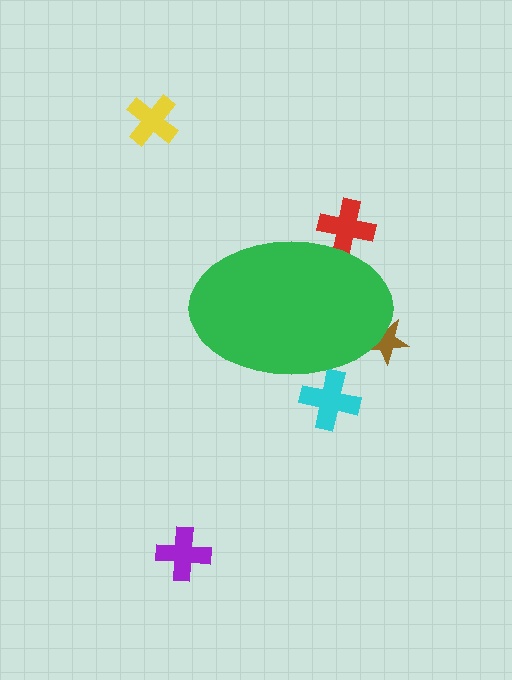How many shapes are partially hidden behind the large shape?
3 shapes are partially hidden.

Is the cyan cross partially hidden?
Yes, the cyan cross is partially hidden behind the green ellipse.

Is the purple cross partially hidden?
No, the purple cross is fully visible.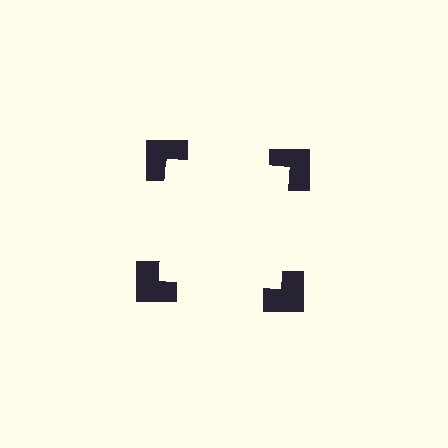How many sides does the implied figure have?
4 sides.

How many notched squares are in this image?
There are 4 — one at each vertex of the illusory square.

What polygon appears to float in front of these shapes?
An illusory square — its edges are inferred from the aligned wedge cuts in the notched squares, not physically drawn.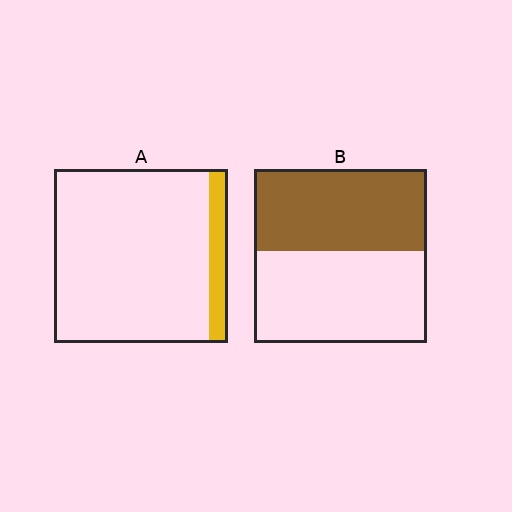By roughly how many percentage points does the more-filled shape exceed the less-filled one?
By roughly 35 percentage points (B over A).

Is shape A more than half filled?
No.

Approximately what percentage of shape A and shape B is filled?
A is approximately 10% and B is approximately 45%.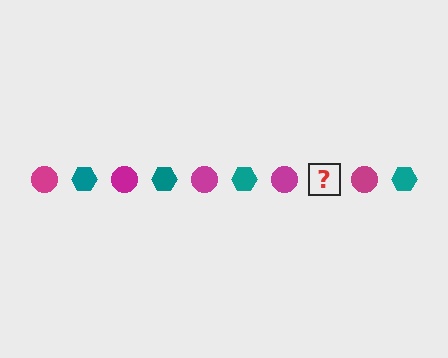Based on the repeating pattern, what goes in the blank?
The blank should be a teal hexagon.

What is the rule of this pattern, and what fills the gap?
The rule is that the pattern alternates between magenta circle and teal hexagon. The gap should be filled with a teal hexagon.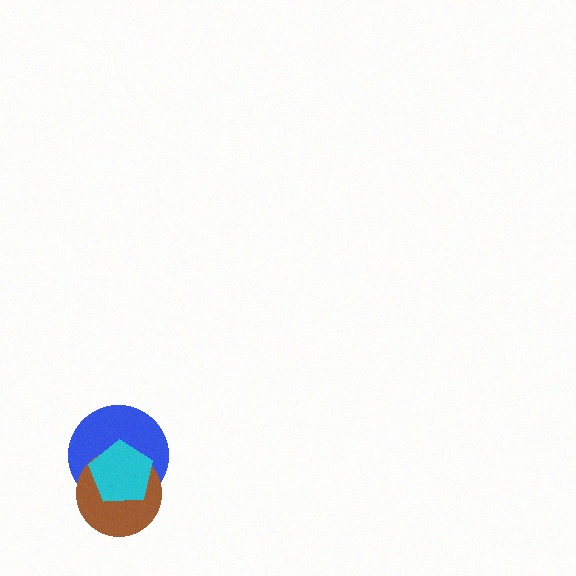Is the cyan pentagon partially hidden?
No, no other shape covers it.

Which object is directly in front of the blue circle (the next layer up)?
The brown circle is directly in front of the blue circle.